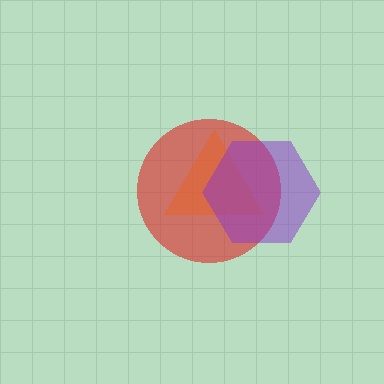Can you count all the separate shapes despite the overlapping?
Yes, there are 3 separate shapes.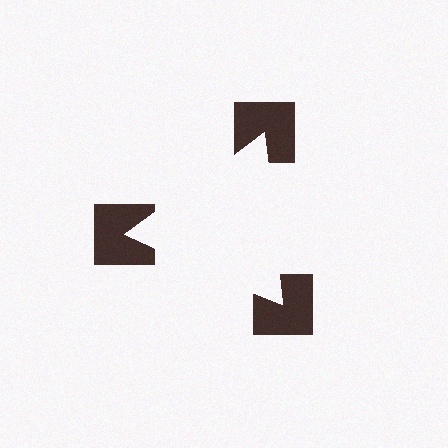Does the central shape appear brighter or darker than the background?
It typically appears slightly brighter than the background, even though no actual brightness change is drawn.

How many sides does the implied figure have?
3 sides.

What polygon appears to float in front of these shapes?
An illusory triangle — its edges are inferred from the aligned wedge cuts in the notched squares, not physically drawn.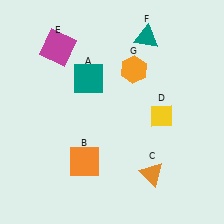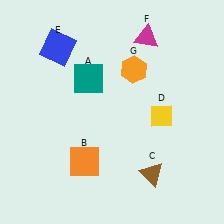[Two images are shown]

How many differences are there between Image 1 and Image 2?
There are 3 differences between the two images.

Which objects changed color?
C changed from orange to brown. E changed from magenta to blue. F changed from teal to magenta.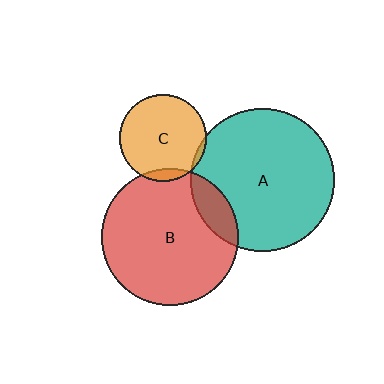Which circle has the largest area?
Circle A (teal).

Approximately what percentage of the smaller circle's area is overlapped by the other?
Approximately 5%.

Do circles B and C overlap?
Yes.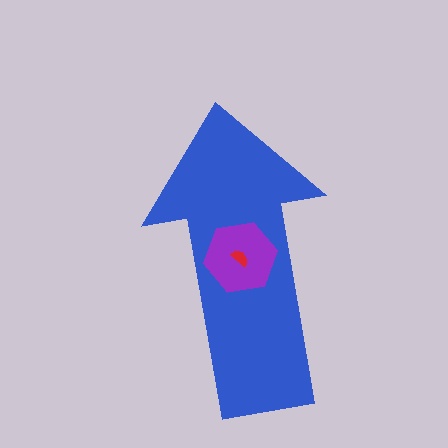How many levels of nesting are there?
3.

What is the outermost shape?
The blue arrow.